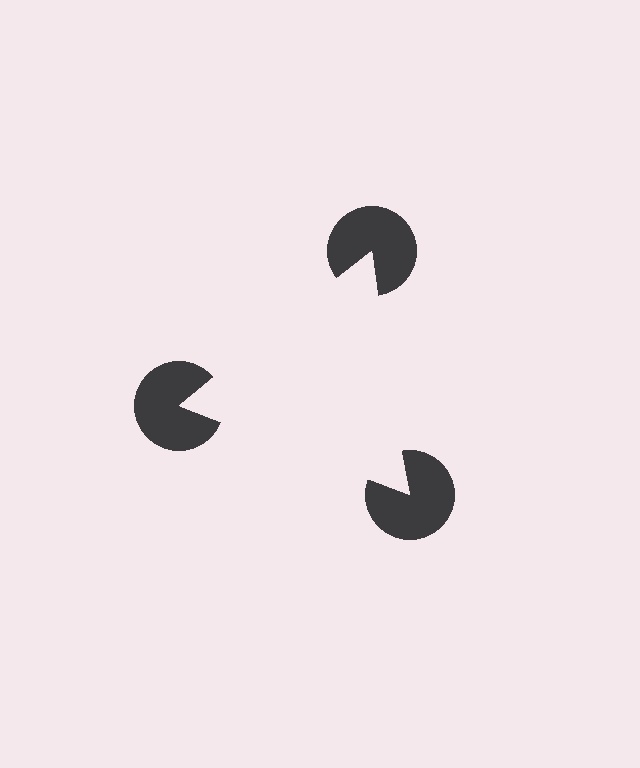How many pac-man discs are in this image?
There are 3 — one at each vertex of the illusory triangle.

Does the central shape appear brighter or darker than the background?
It typically appears slightly brighter than the background, even though no actual brightness change is drawn.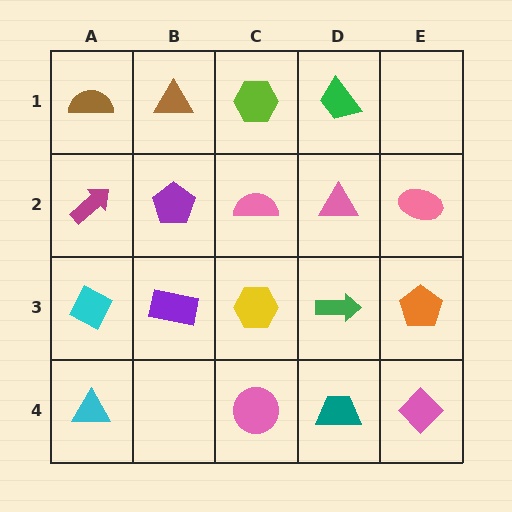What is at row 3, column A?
A cyan diamond.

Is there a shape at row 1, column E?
No, that cell is empty.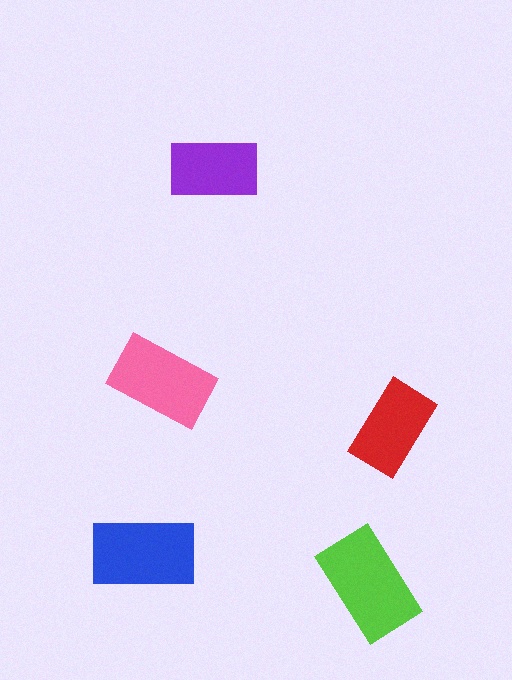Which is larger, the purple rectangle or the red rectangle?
The red one.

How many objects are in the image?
There are 5 objects in the image.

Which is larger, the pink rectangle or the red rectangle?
The pink one.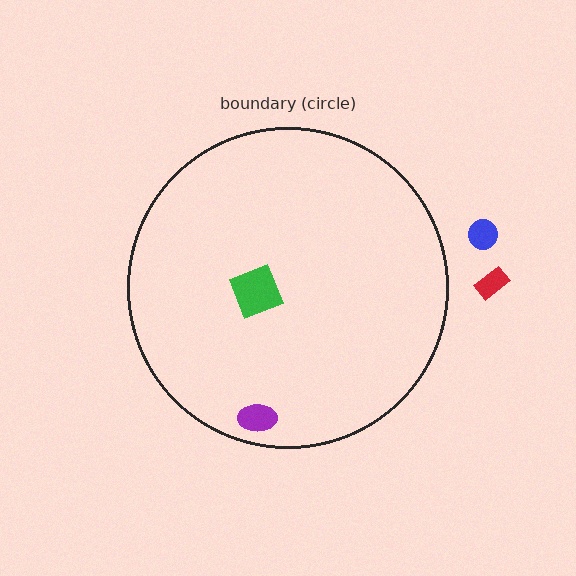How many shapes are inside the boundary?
2 inside, 2 outside.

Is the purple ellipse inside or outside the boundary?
Inside.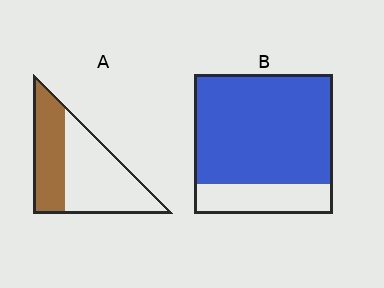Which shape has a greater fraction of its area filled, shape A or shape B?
Shape B.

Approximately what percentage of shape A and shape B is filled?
A is approximately 40% and B is approximately 80%.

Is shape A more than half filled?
No.